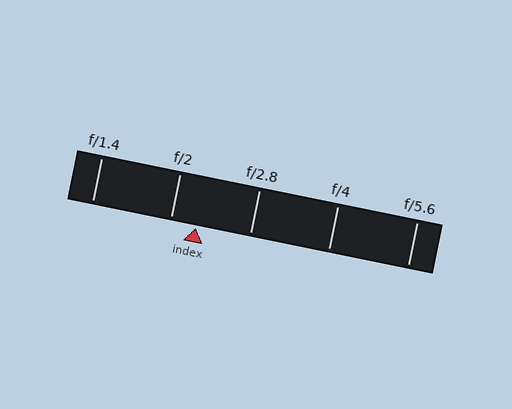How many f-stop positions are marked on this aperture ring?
There are 5 f-stop positions marked.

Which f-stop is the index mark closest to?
The index mark is closest to f/2.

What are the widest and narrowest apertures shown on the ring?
The widest aperture shown is f/1.4 and the narrowest is f/5.6.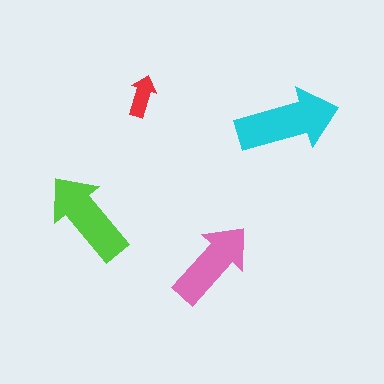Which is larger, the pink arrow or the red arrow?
The pink one.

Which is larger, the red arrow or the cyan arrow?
The cyan one.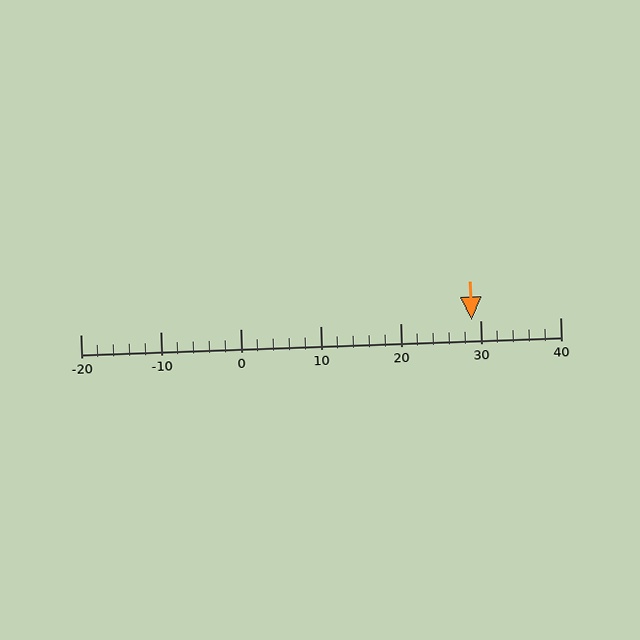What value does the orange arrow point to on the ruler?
The orange arrow points to approximately 29.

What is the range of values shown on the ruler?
The ruler shows values from -20 to 40.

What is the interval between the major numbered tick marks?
The major tick marks are spaced 10 units apart.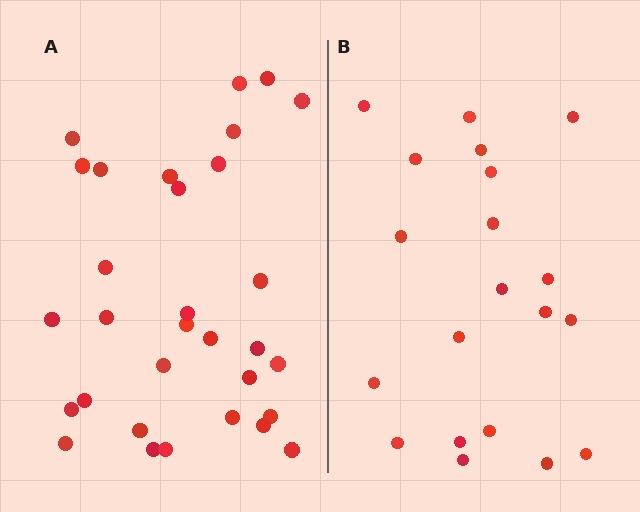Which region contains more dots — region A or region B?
Region A (the left region) has more dots.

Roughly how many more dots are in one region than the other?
Region A has roughly 12 or so more dots than region B.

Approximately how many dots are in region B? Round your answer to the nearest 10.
About 20 dots.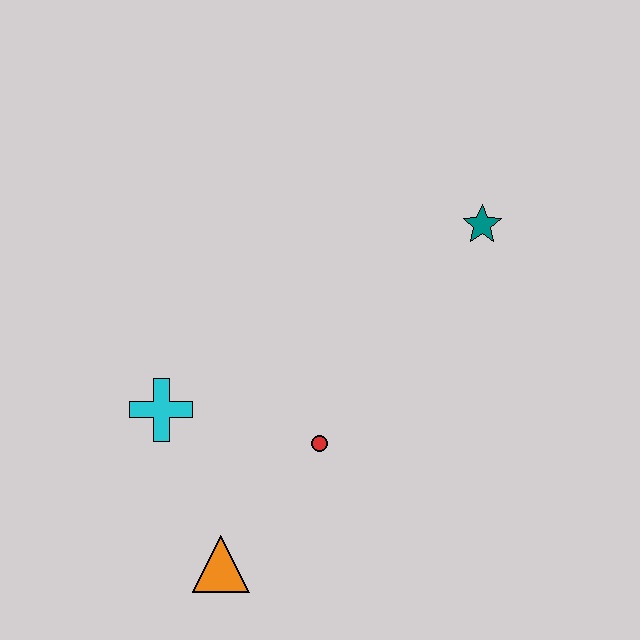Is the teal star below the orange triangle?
No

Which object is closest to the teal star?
The red circle is closest to the teal star.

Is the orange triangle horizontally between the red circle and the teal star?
No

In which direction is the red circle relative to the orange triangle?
The red circle is above the orange triangle.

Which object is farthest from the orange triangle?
The teal star is farthest from the orange triangle.